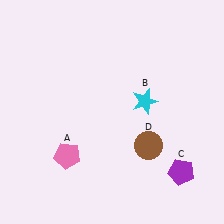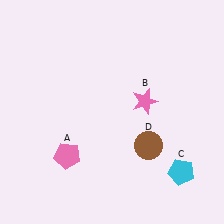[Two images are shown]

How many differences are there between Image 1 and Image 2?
There are 2 differences between the two images.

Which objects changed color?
B changed from cyan to pink. C changed from purple to cyan.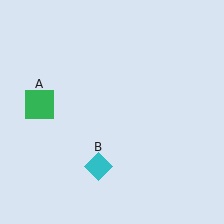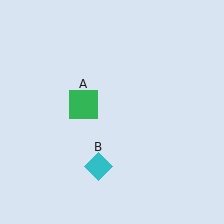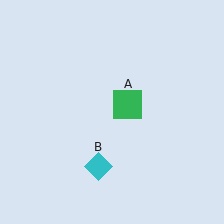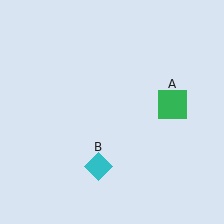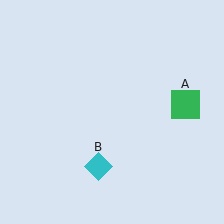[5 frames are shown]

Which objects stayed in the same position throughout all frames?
Cyan diamond (object B) remained stationary.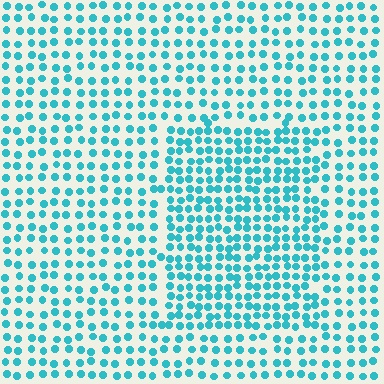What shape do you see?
I see a rectangle.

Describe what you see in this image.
The image contains small cyan elements arranged at two different densities. A rectangle-shaped region is visible where the elements are more densely packed than the surrounding area.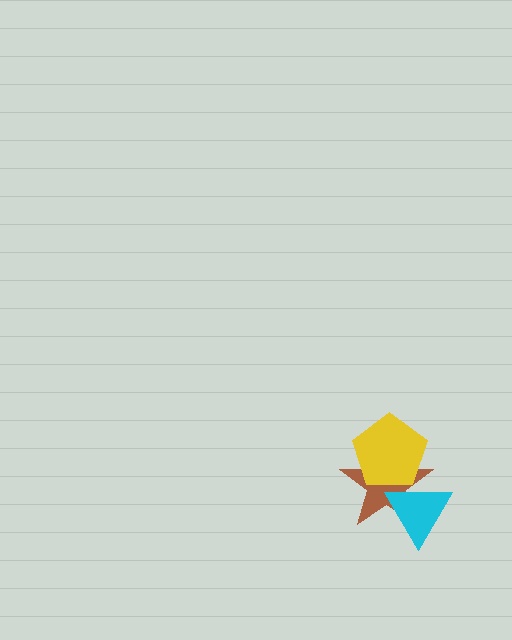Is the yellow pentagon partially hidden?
No, no other shape covers it.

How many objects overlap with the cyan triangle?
2 objects overlap with the cyan triangle.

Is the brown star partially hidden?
Yes, it is partially covered by another shape.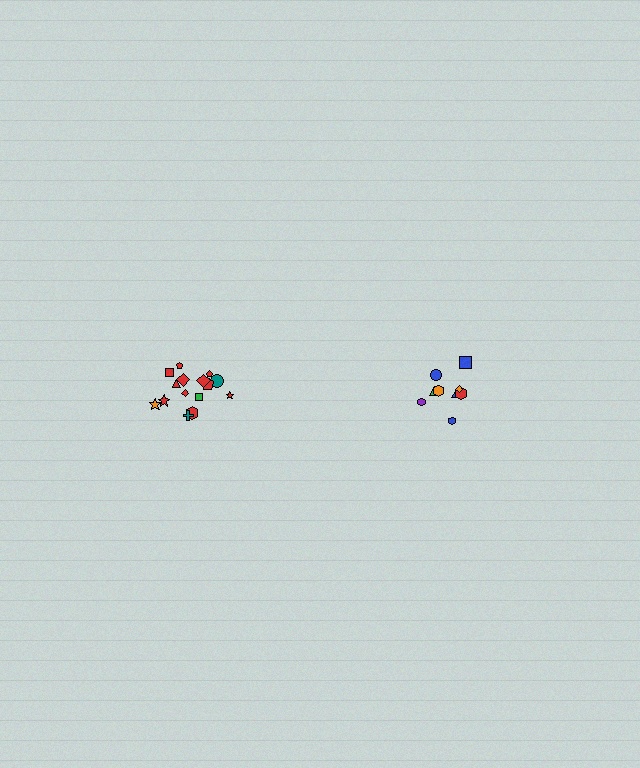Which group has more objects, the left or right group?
The left group.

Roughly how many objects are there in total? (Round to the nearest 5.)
Roughly 25 objects in total.